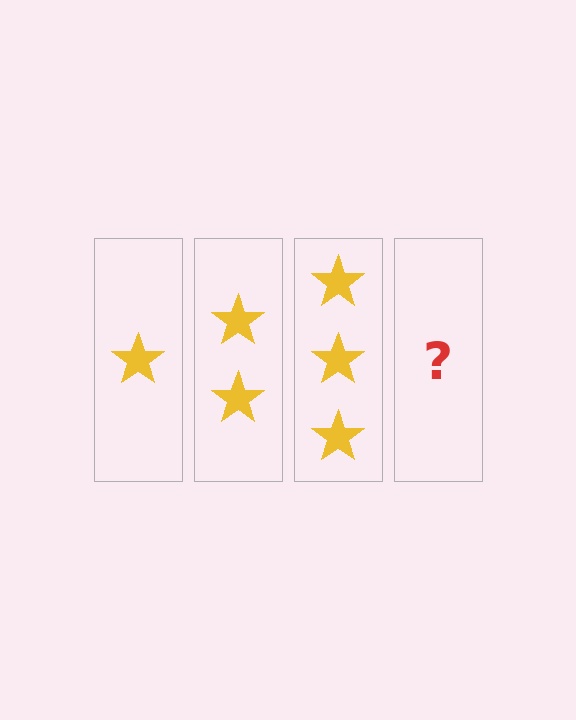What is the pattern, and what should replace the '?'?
The pattern is that each step adds one more star. The '?' should be 4 stars.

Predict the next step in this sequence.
The next step is 4 stars.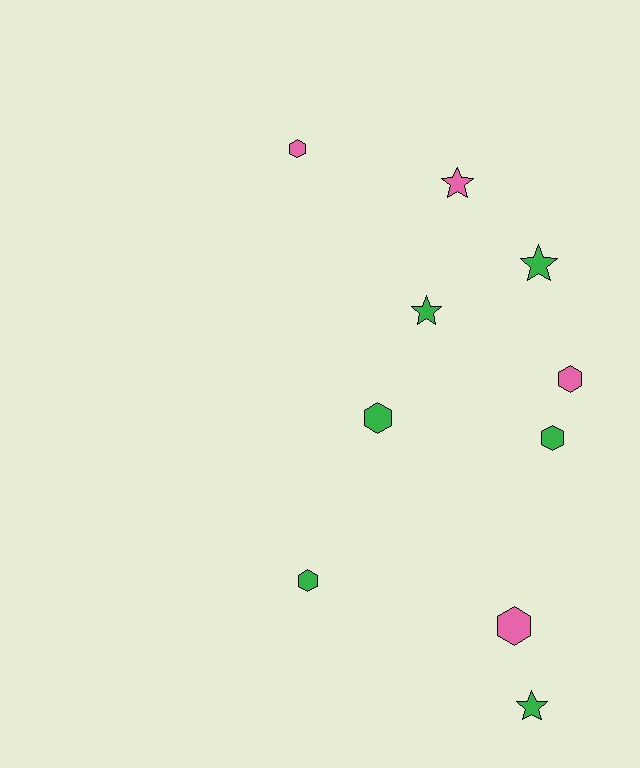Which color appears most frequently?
Green, with 6 objects.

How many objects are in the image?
There are 10 objects.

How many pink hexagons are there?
There are 3 pink hexagons.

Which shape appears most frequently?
Hexagon, with 6 objects.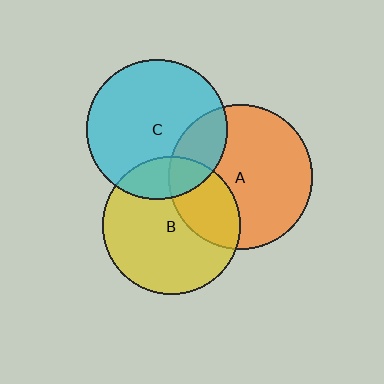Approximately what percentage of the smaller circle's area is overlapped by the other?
Approximately 30%.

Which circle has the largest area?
Circle A (orange).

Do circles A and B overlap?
Yes.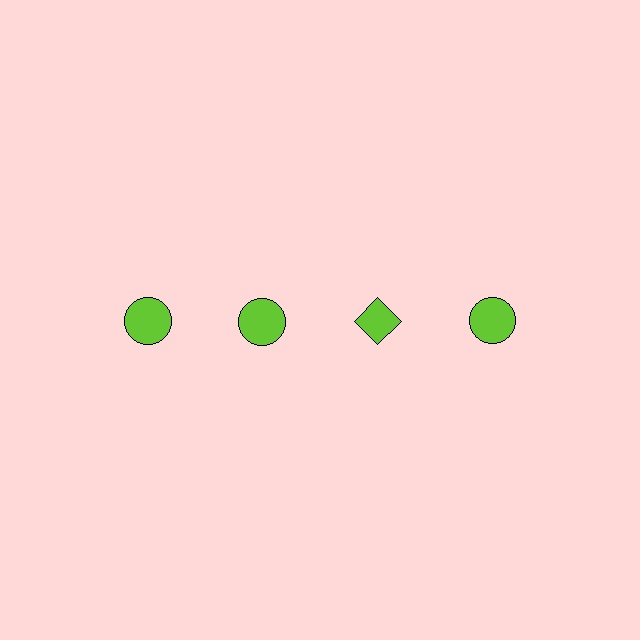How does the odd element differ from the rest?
It has a different shape: diamond instead of circle.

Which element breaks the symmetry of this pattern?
The lime diamond in the top row, center column breaks the symmetry. All other shapes are lime circles.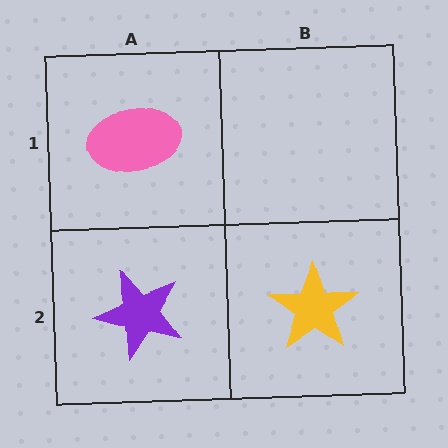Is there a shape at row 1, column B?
No, that cell is empty.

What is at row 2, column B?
A yellow star.